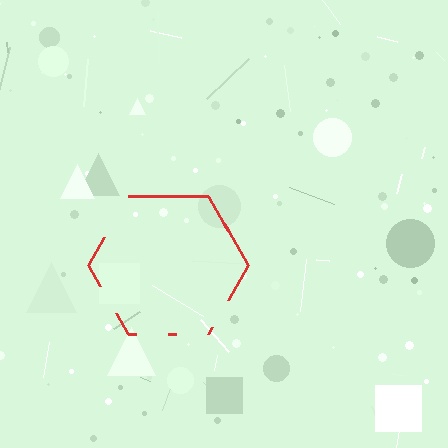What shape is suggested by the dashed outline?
The dashed outline suggests a hexagon.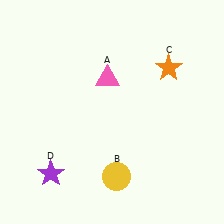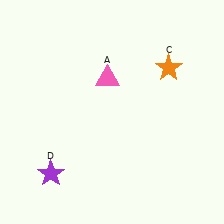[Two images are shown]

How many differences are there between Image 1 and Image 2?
There is 1 difference between the two images.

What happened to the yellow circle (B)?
The yellow circle (B) was removed in Image 2. It was in the bottom-right area of Image 1.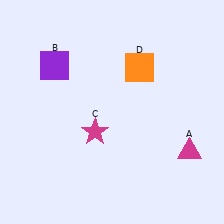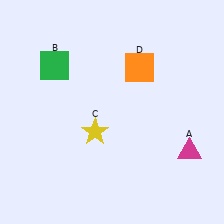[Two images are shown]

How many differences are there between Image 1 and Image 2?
There are 2 differences between the two images.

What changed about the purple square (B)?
In Image 1, B is purple. In Image 2, it changed to green.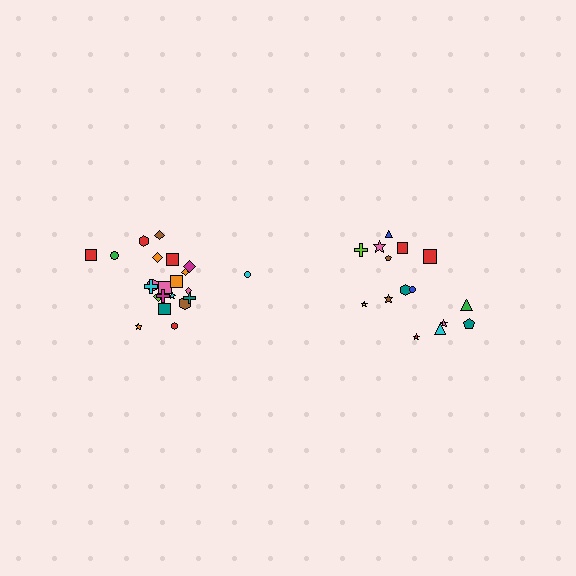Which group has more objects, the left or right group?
The left group.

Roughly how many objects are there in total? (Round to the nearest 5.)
Roughly 35 objects in total.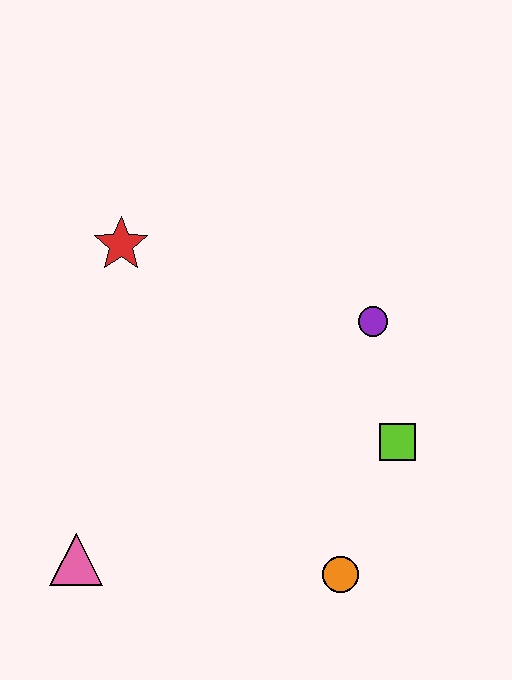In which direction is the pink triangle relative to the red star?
The pink triangle is below the red star.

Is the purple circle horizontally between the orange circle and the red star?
No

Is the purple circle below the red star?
Yes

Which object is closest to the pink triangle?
The orange circle is closest to the pink triangle.